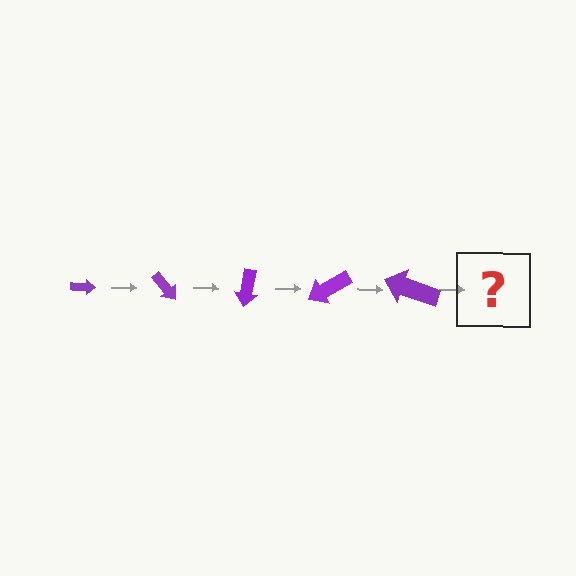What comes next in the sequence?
The next element should be an arrow, larger than the previous one and rotated 250 degrees from the start.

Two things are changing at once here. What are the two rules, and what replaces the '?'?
The two rules are that the arrow grows larger each step and it rotates 50 degrees each step. The '?' should be an arrow, larger than the previous one and rotated 250 degrees from the start.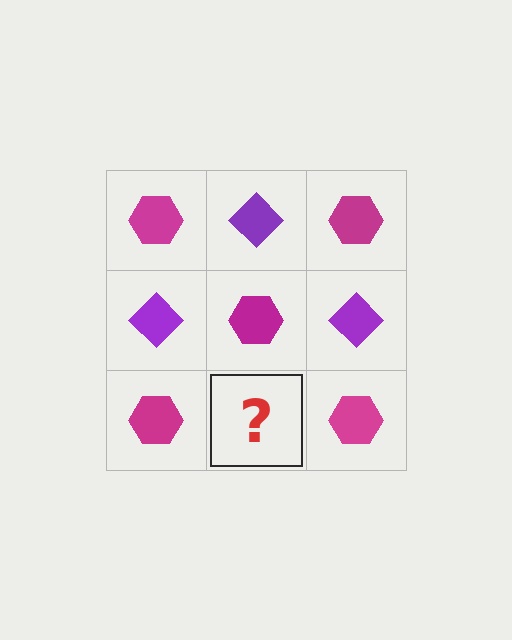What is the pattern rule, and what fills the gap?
The rule is that it alternates magenta hexagon and purple diamond in a checkerboard pattern. The gap should be filled with a purple diamond.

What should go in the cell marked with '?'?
The missing cell should contain a purple diamond.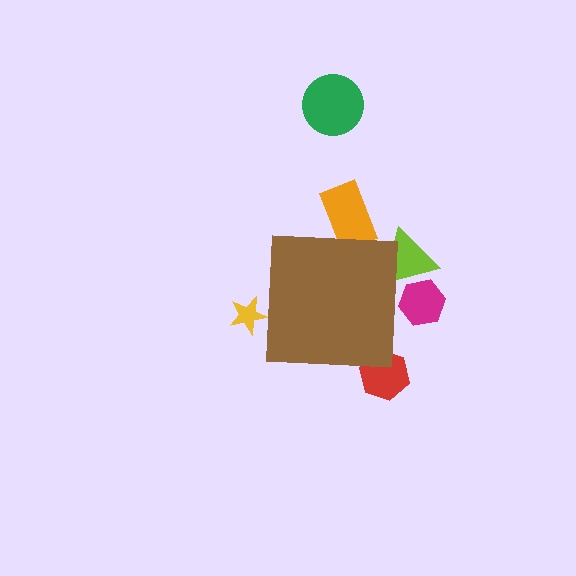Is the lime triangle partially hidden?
Yes, the lime triangle is partially hidden behind the brown square.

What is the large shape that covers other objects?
A brown square.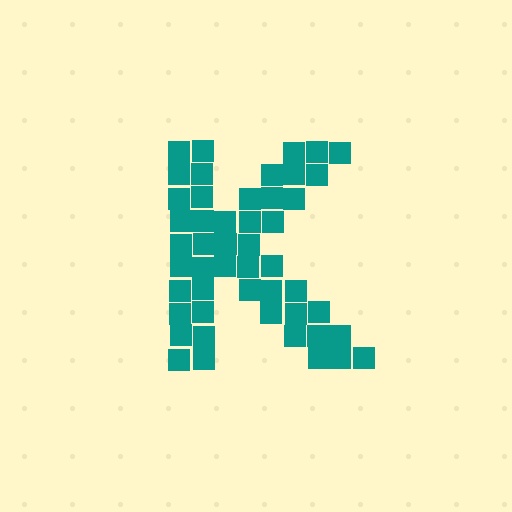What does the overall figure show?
The overall figure shows the letter K.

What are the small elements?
The small elements are squares.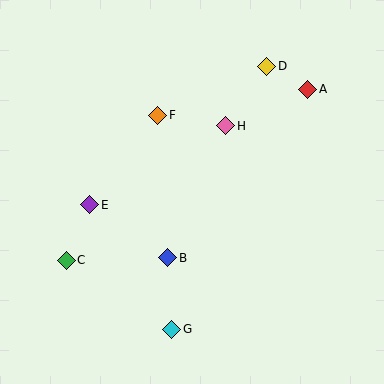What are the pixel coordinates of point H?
Point H is at (226, 126).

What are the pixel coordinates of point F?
Point F is at (158, 115).